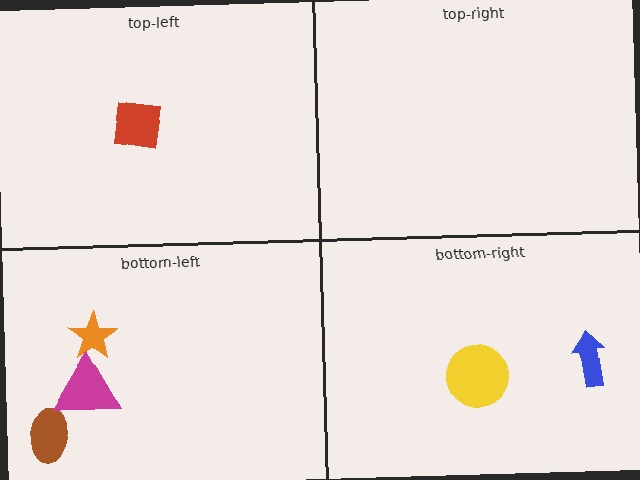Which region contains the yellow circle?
The bottom-right region.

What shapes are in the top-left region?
The red square.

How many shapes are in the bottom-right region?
2.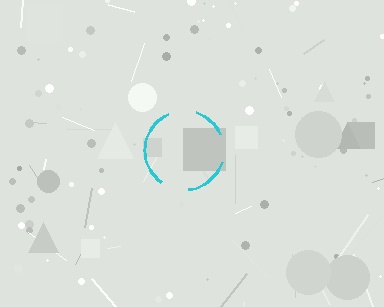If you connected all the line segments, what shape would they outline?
They would outline a circle.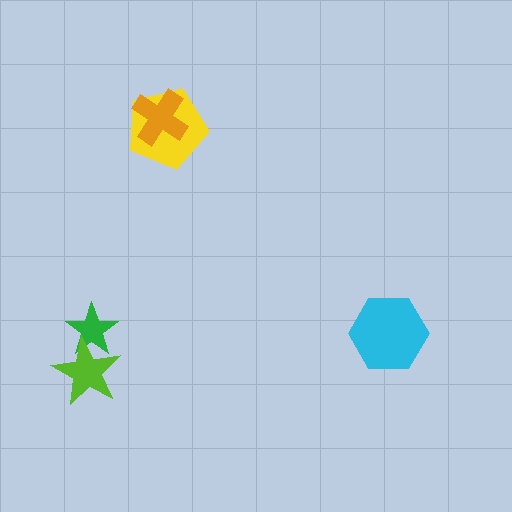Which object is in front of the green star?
The lime star is in front of the green star.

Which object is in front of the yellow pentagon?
The orange cross is in front of the yellow pentagon.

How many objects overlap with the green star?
1 object overlaps with the green star.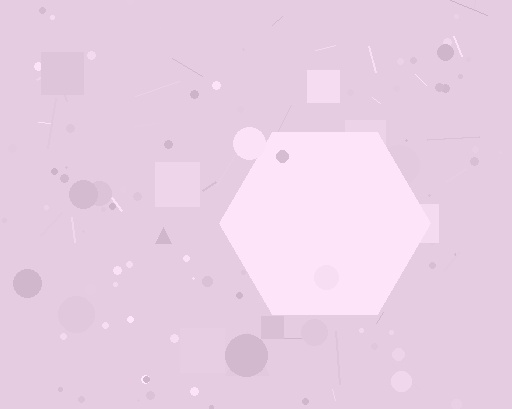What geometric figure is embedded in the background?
A hexagon is embedded in the background.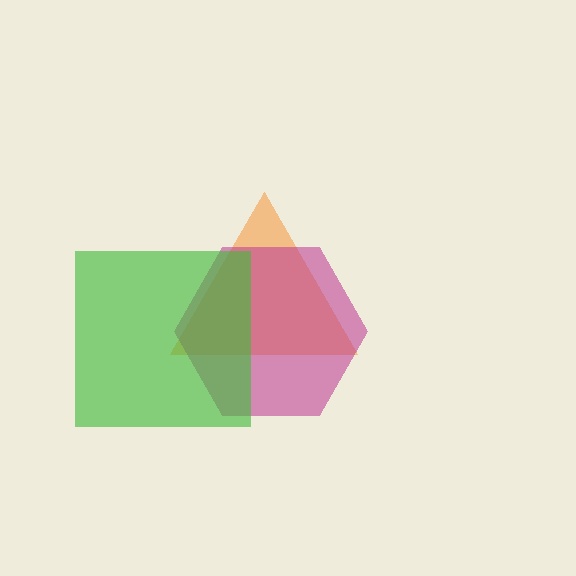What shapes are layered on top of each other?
The layered shapes are: an orange triangle, a magenta hexagon, a green square.